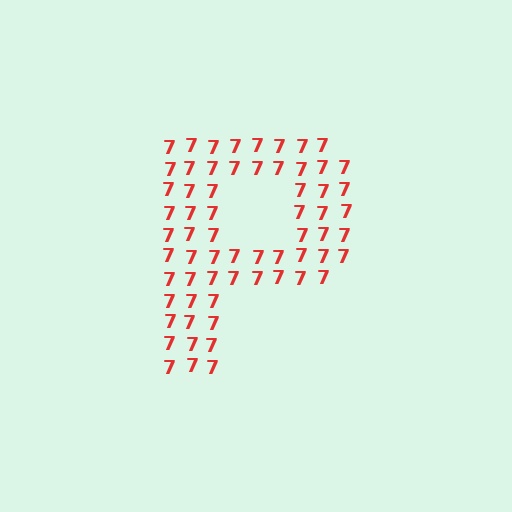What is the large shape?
The large shape is the letter P.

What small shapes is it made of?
It is made of small digit 7's.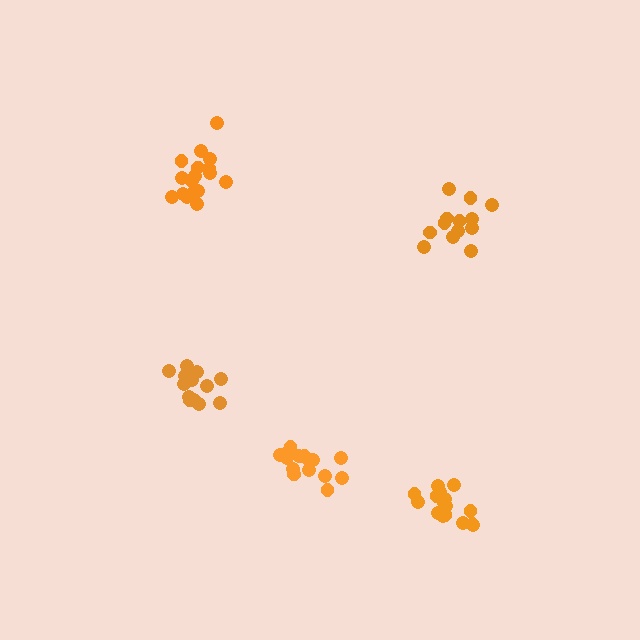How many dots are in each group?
Group 1: 17 dots, Group 2: 17 dots, Group 3: 14 dots, Group 4: 13 dots, Group 5: 17 dots (78 total).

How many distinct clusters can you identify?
There are 5 distinct clusters.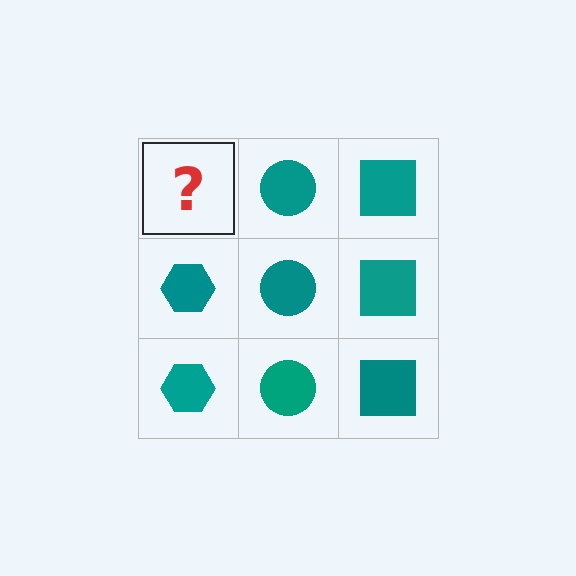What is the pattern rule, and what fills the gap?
The rule is that each column has a consistent shape. The gap should be filled with a teal hexagon.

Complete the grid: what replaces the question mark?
The question mark should be replaced with a teal hexagon.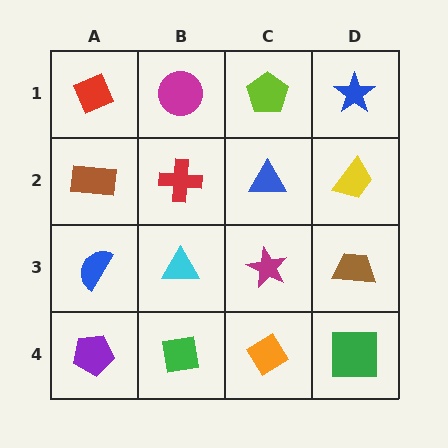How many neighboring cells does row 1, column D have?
2.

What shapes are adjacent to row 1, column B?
A red cross (row 2, column B), a red diamond (row 1, column A), a lime pentagon (row 1, column C).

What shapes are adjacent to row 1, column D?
A yellow trapezoid (row 2, column D), a lime pentagon (row 1, column C).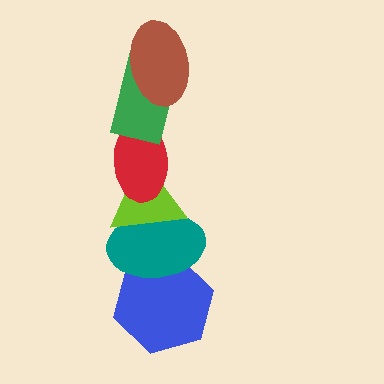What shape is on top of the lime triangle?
The red ellipse is on top of the lime triangle.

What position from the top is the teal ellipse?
The teal ellipse is 5th from the top.